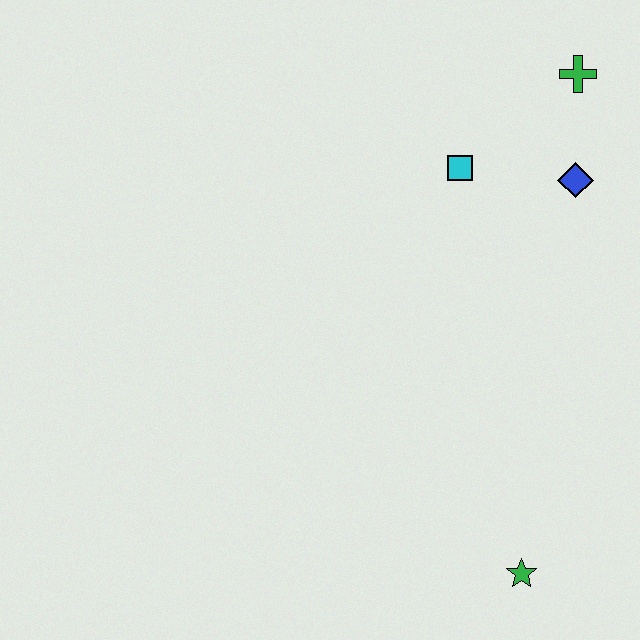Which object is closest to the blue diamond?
The green cross is closest to the blue diamond.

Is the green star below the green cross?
Yes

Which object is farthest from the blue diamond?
The green star is farthest from the blue diamond.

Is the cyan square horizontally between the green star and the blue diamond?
No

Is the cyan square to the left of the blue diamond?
Yes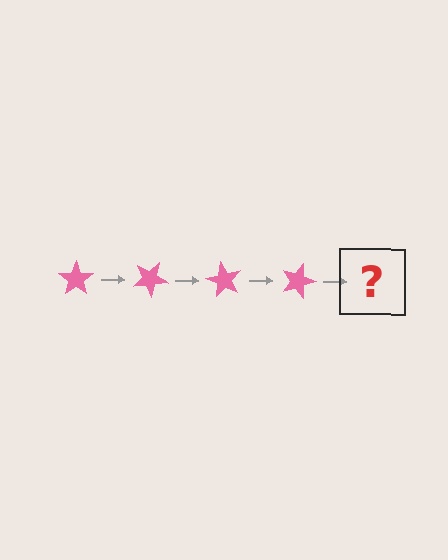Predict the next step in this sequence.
The next step is a pink star rotated 120 degrees.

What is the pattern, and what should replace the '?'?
The pattern is that the star rotates 30 degrees each step. The '?' should be a pink star rotated 120 degrees.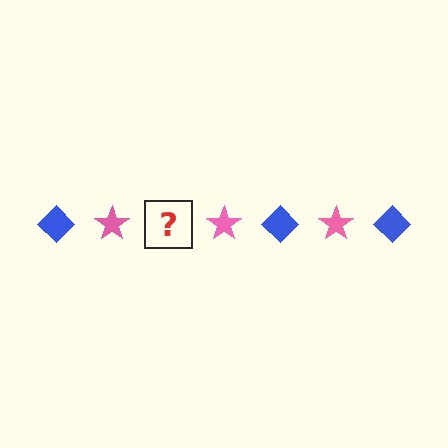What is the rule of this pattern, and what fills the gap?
The rule is that the pattern alternates between blue diamond and pink star. The gap should be filled with a blue diamond.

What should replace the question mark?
The question mark should be replaced with a blue diamond.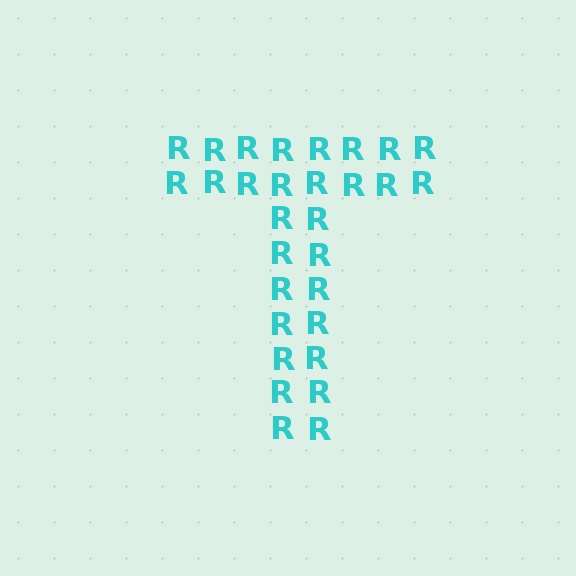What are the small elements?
The small elements are letter R's.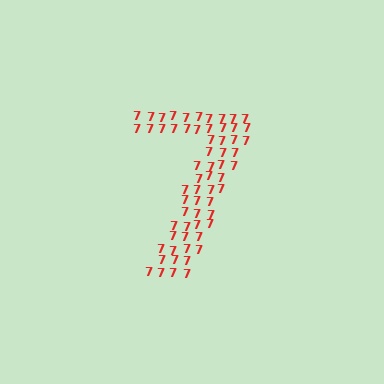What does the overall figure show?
The overall figure shows the digit 7.